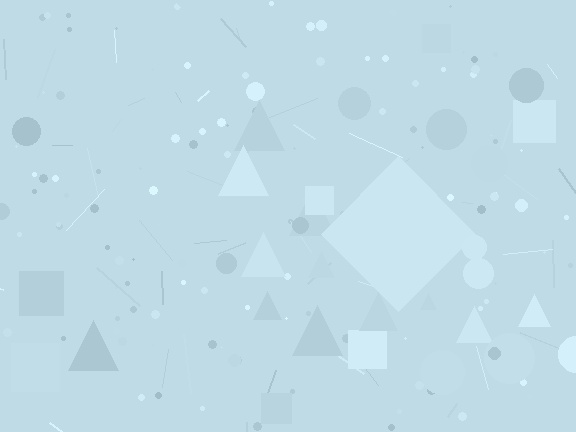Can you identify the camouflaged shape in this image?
The camouflaged shape is a diamond.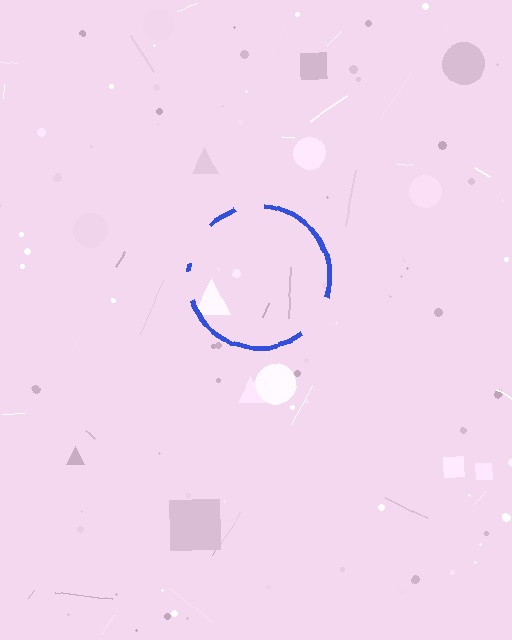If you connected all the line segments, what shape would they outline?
They would outline a circle.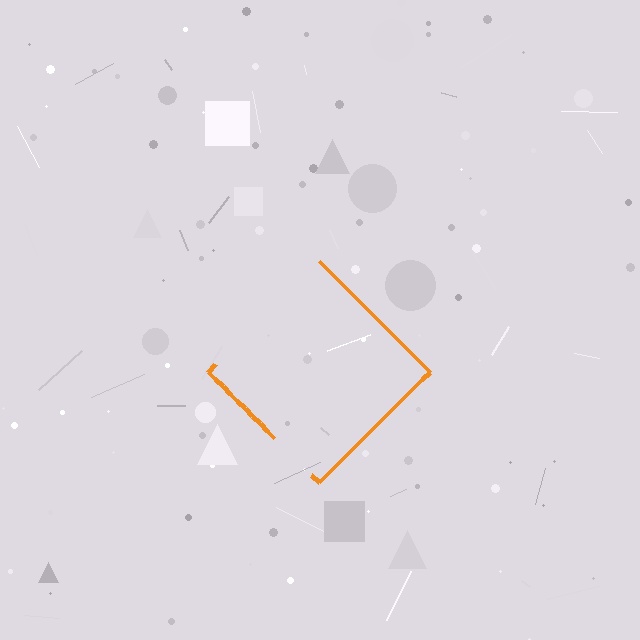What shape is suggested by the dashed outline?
The dashed outline suggests a diamond.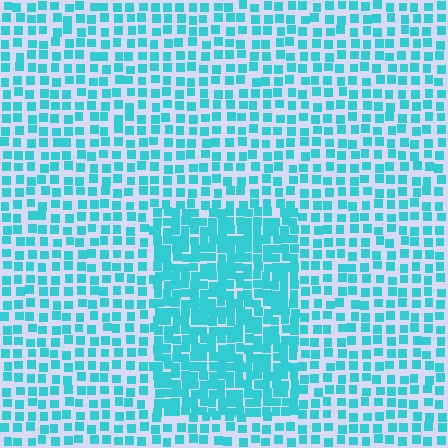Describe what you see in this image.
The image contains small cyan elements arranged at two different densities. A rectangle-shaped region is visible where the elements are more densely packed than the surrounding area.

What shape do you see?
I see a rectangle.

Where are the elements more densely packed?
The elements are more densely packed inside the rectangle boundary.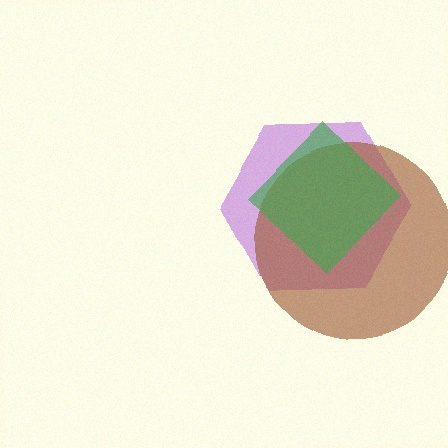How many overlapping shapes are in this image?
There are 3 overlapping shapes in the image.